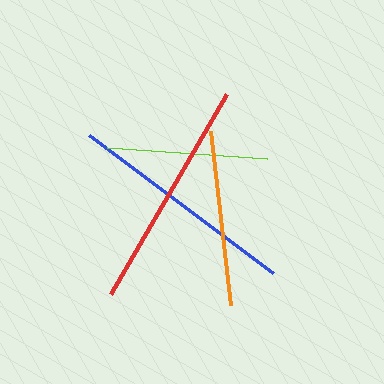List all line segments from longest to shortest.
From longest to shortest: red, blue, orange, lime.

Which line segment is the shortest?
The lime line is the shortest at approximately 161 pixels.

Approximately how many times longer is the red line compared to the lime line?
The red line is approximately 1.4 times the length of the lime line.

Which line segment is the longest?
The red line is the longest at approximately 231 pixels.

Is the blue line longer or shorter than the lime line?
The blue line is longer than the lime line.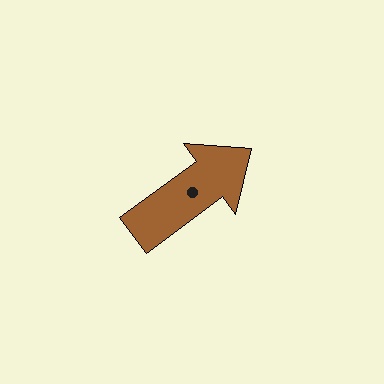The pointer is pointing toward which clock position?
Roughly 2 o'clock.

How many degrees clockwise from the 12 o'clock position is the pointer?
Approximately 54 degrees.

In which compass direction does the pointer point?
Northeast.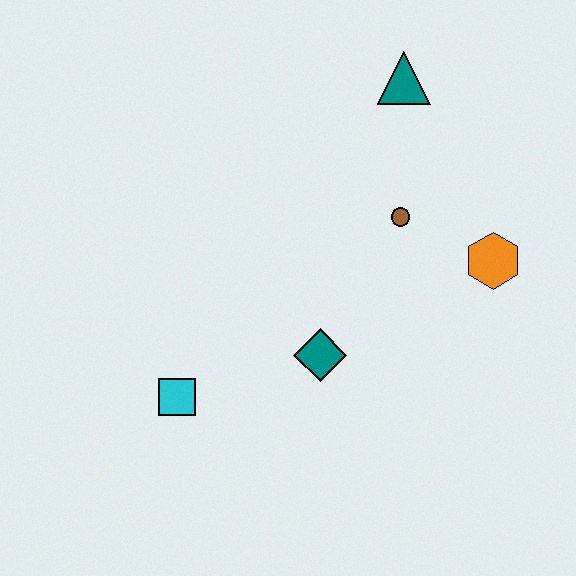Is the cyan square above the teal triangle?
No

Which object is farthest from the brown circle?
The cyan square is farthest from the brown circle.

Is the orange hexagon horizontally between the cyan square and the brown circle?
No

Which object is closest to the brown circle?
The orange hexagon is closest to the brown circle.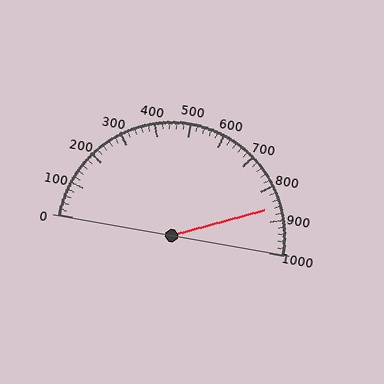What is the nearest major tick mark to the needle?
The nearest major tick mark is 900.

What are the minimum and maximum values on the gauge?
The gauge ranges from 0 to 1000.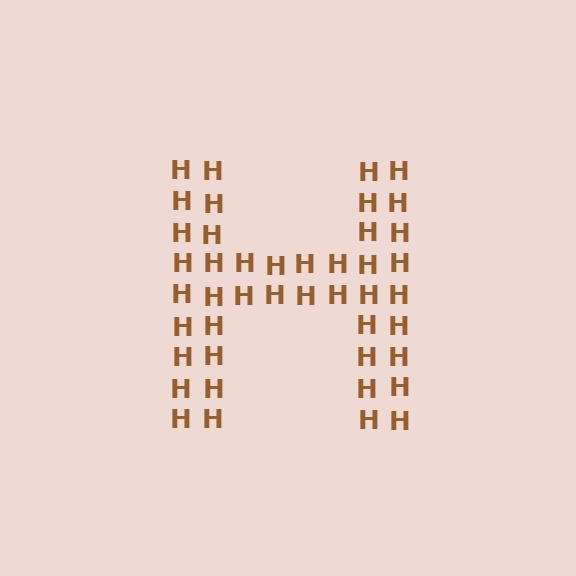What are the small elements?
The small elements are letter H's.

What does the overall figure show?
The overall figure shows the letter H.